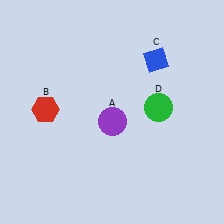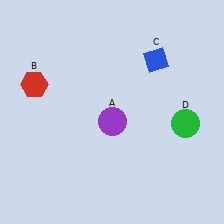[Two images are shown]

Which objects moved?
The objects that moved are: the red hexagon (B), the green circle (D).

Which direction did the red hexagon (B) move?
The red hexagon (B) moved up.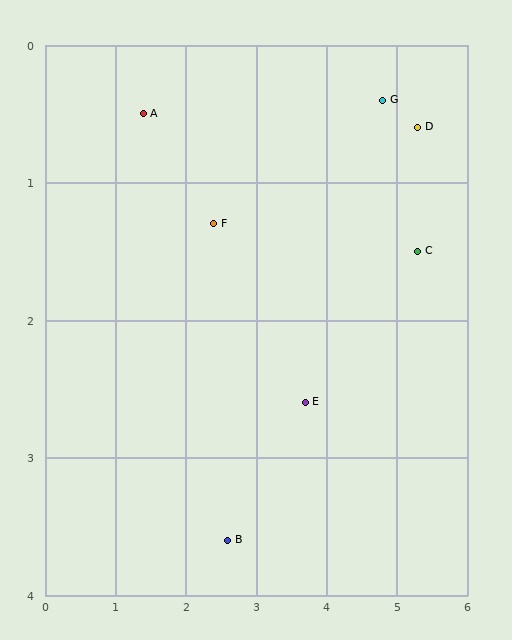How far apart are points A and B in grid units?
Points A and B are about 3.3 grid units apart.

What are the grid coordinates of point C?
Point C is at approximately (5.3, 1.5).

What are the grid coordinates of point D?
Point D is at approximately (5.3, 0.6).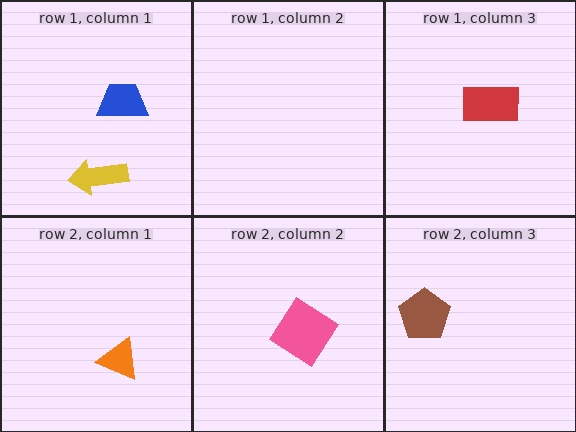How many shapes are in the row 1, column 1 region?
2.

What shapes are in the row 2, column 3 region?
The brown pentagon.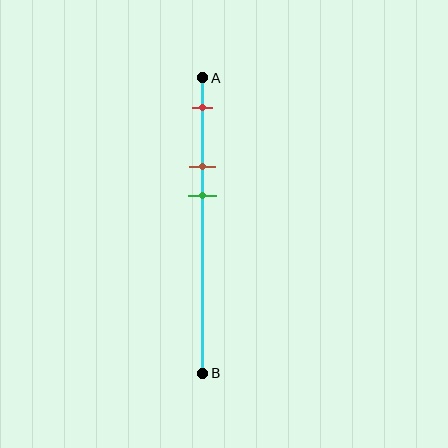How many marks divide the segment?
There are 3 marks dividing the segment.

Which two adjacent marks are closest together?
The brown and green marks are the closest adjacent pair.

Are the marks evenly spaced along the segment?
Yes, the marks are approximately evenly spaced.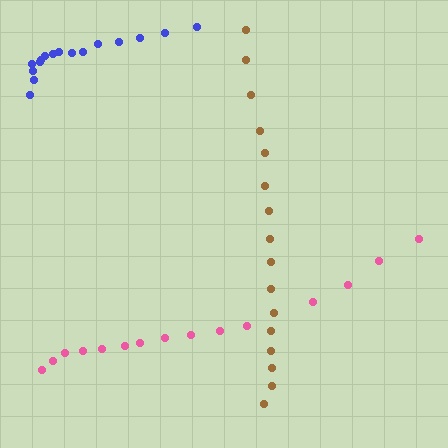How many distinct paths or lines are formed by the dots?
There are 3 distinct paths.